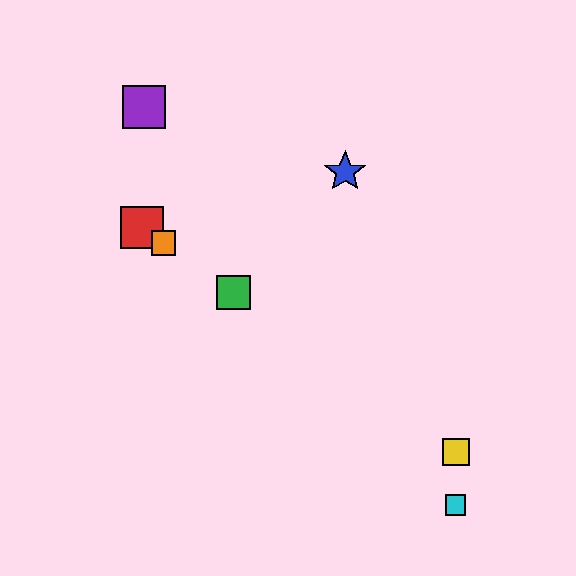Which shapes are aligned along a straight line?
The red square, the green square, the yellow square, the orange square are aligned along a straight line.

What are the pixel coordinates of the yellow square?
The yellow square is at (456, 452).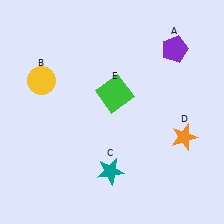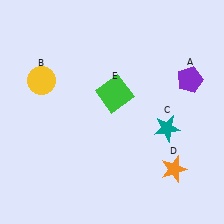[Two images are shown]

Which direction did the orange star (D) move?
The orange star (D) moved down.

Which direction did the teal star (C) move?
The teal star (C) moved right.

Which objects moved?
The objects that moved are: the purple pentagon (A), the teal star (C), the orange star (D).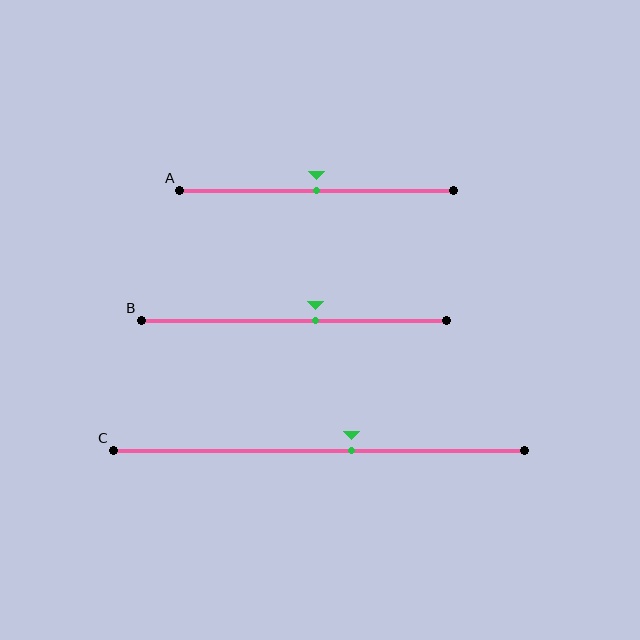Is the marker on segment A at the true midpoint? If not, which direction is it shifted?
Yes, the marker on segment A is at the true midpoint.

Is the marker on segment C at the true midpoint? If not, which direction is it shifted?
No, the marker on segment C is shifted to the right by about 8% of the segment length.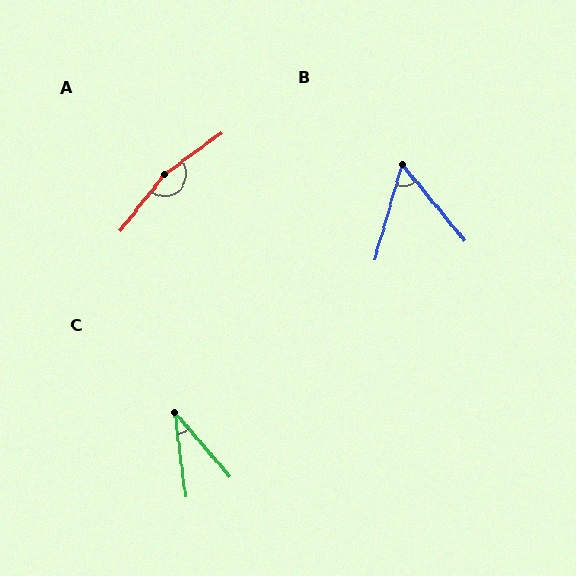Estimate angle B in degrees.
Approximately 55 degrees.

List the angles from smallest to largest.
C (33°), B (55°), A (164°).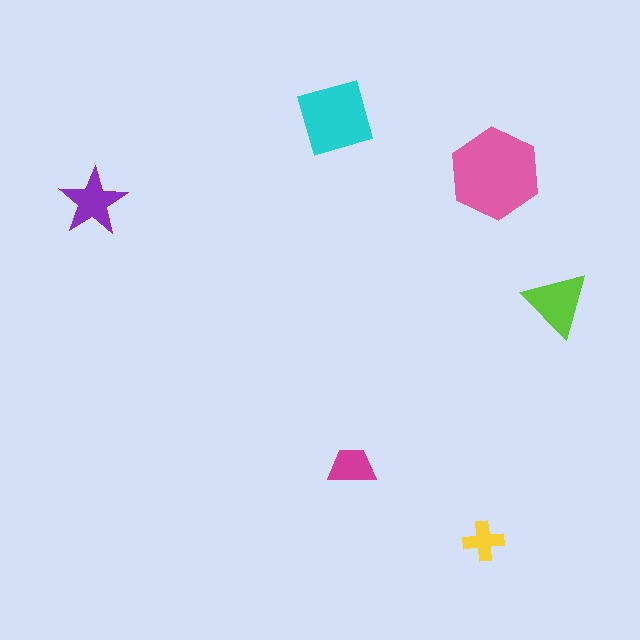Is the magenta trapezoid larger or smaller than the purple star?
Smaller.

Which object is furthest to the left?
The purple star is leftmost.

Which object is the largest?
The pink hexagon.